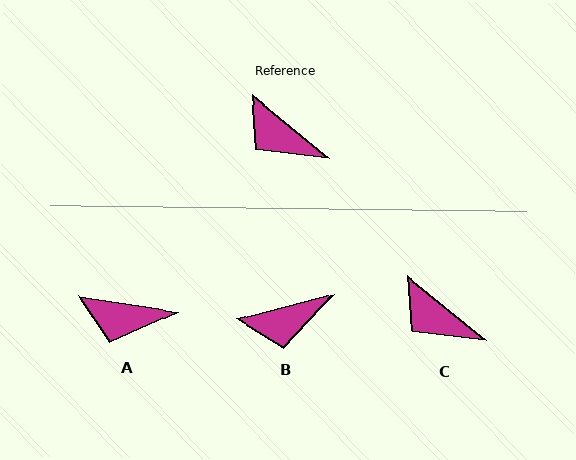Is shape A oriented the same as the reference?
No, it is off by about 30 degrees.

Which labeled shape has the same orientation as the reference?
C.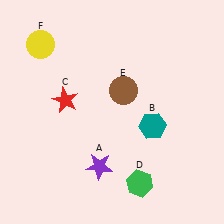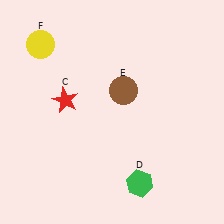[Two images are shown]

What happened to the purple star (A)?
The purple star (A) was removed in Image 2. It was in the bottom-left area of Image 1.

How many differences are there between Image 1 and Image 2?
There are 2 differences between the two images.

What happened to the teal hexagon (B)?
The teal hexagon (B) was removed in Image 2. It was in the bottom-right area of Image 1.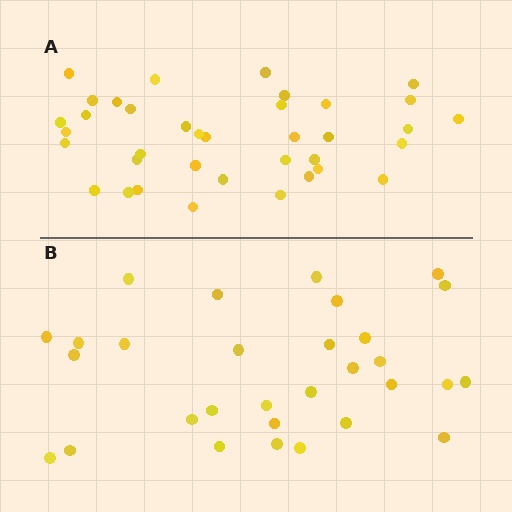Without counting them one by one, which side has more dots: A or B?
Region A (the top region) has more dots.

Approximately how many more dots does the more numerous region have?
Region A has roughly 8 or so more dots than region B.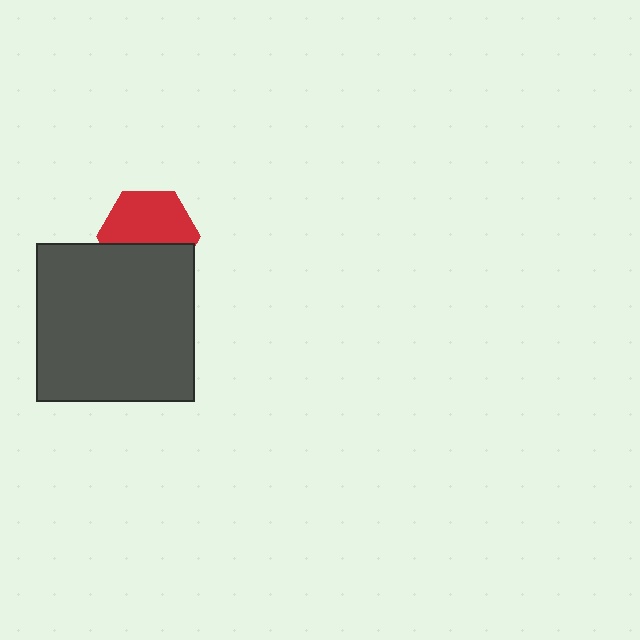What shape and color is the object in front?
The object in front is a dark gray square.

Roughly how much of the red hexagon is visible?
About half of it is visible (roughly 60%).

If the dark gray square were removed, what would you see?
You would see the complete red hexagon.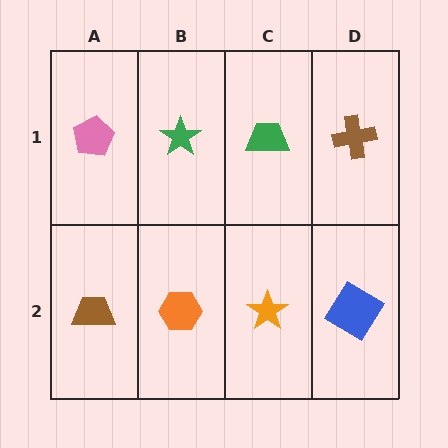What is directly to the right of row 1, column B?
A green trapezoid.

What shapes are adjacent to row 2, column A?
A pink pentagon (row 1, column A), an orange hexagon (row 2, column B).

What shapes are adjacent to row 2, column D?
A brown cross (row 1, column D), an orange star (row 2, column C).